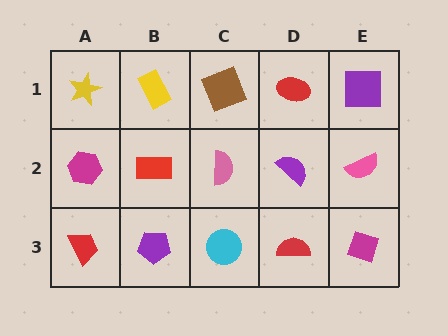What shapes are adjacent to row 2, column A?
A yellow star (row 1, column A), a red trapezoid (row 3, column A), a red rectangle (row 2, column B).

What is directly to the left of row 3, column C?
A purple pentagon.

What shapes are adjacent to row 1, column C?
A pink semicircle (row 2, column C), a yellow rectangle (row 1, column B), a red ellipse (row 1, column D).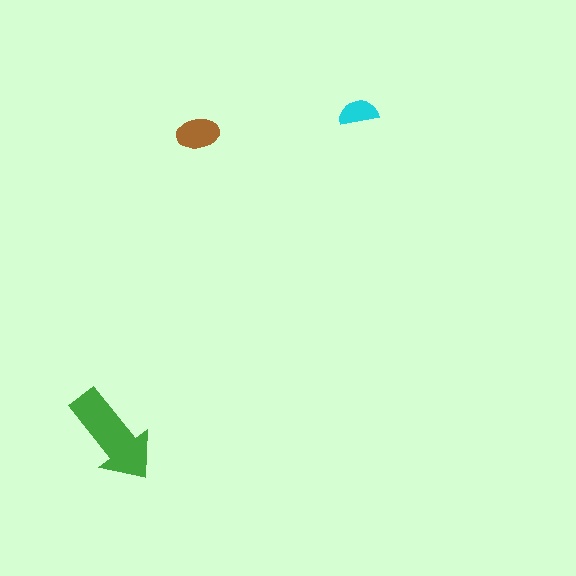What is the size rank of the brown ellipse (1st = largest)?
2nd.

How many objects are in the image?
There are 3 objects in the image.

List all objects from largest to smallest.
The green arrow, the brown ellipse, the cyan semicircle.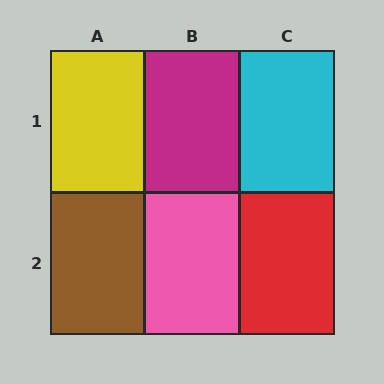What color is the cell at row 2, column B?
Pink.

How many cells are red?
1 cell is red.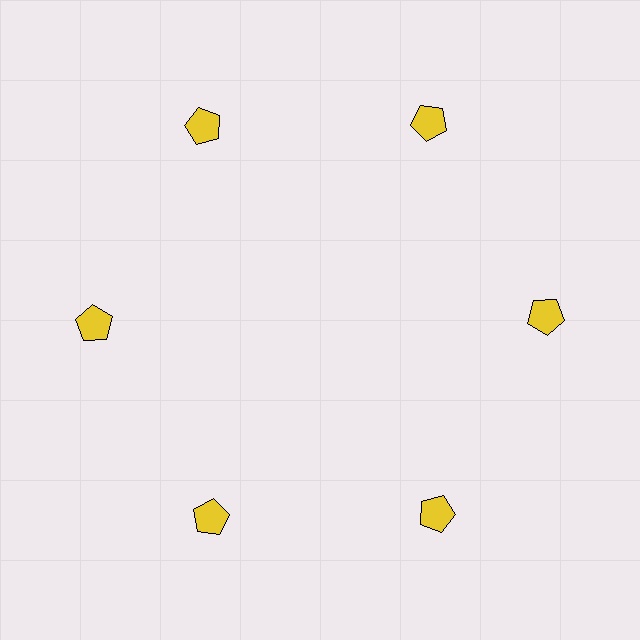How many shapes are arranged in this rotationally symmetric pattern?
There are 6 shapes, arranged in 6 groups of 1.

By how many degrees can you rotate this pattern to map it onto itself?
The pattern maps onto itself every 60 degrees of rotation.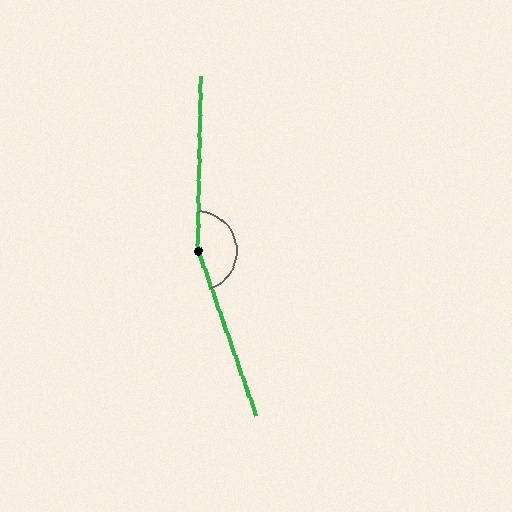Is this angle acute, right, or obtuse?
It is obtuse.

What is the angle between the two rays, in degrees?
Approximately 159 degrees.